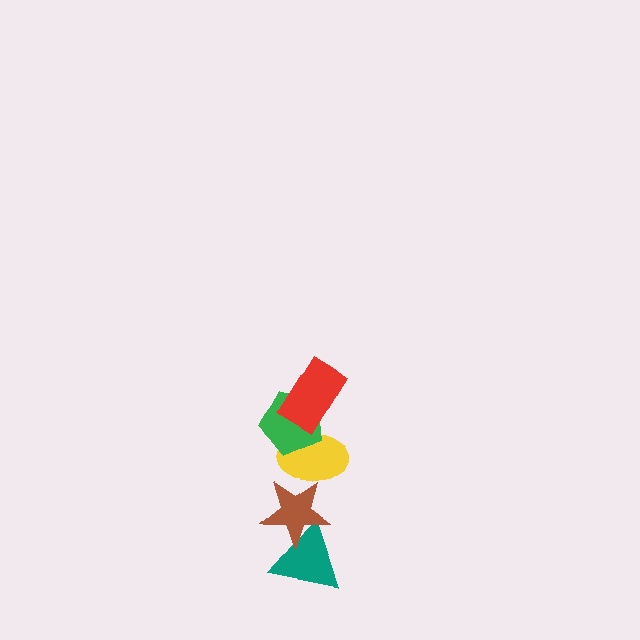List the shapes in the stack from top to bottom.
From top to bottom: the red rectangle, the green pentagon, the yellow ellipse, the brown star, the teal triangle.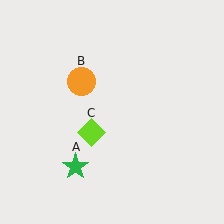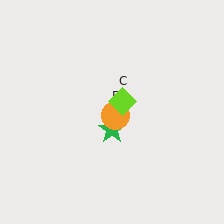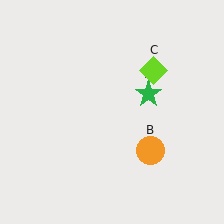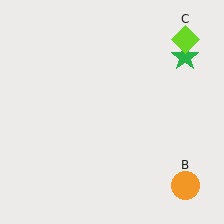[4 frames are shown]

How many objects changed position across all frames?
3 objects changed position: green star (object A), orange circle (object B), lime diamond (object C).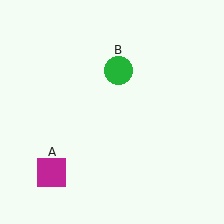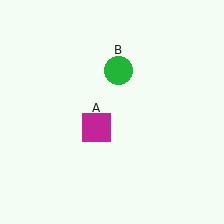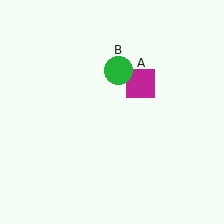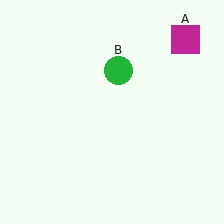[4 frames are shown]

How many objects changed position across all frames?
1 object changed position: magenta square (object A).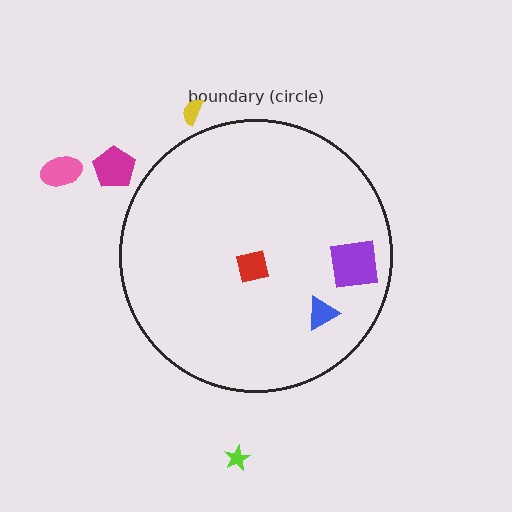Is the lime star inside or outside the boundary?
Outside.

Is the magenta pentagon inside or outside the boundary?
Outside.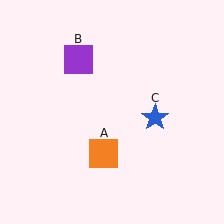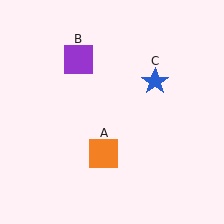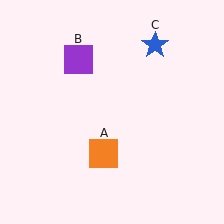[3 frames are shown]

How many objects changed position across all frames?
1 object changed position: blue star (object C).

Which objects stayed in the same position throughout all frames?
Orange square (object A) and purple square (object B) remained stationary.